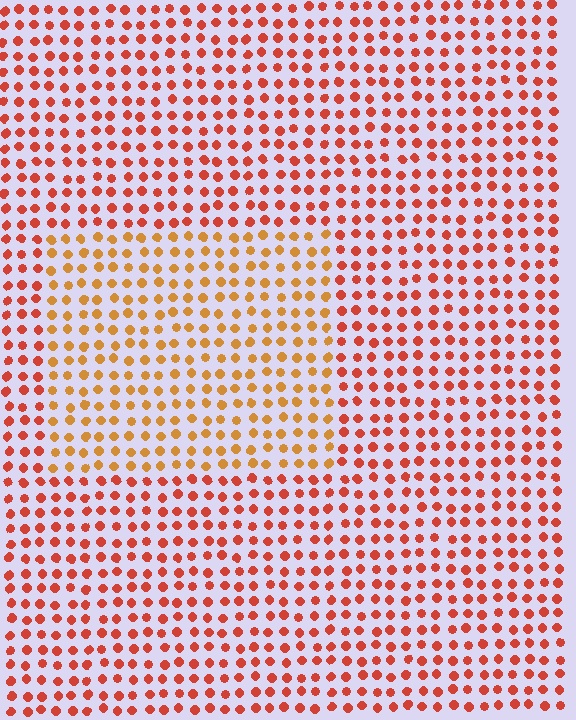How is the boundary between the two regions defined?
The boundary is defined purely by a slight shift in hue (about 30 degrees). Spacing, size, and orientation are identical on both sides.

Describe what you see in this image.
The image is filled with small red elements in a uniform arrangement. A rectangle-shaped region is visible where the elements are tinted to a slightly different hue, forming a subtle color boundary.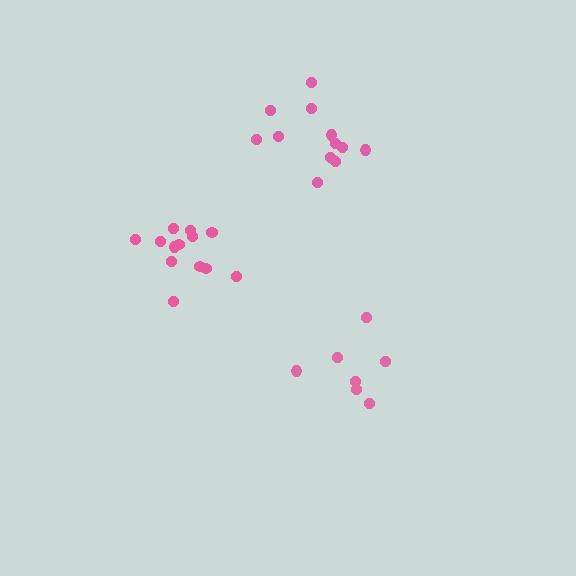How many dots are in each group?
Group 1: 12 dots, Group 2: 13 dots, Group 3: 7 dots (32 total).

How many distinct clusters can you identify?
There are 3 distinct clusters.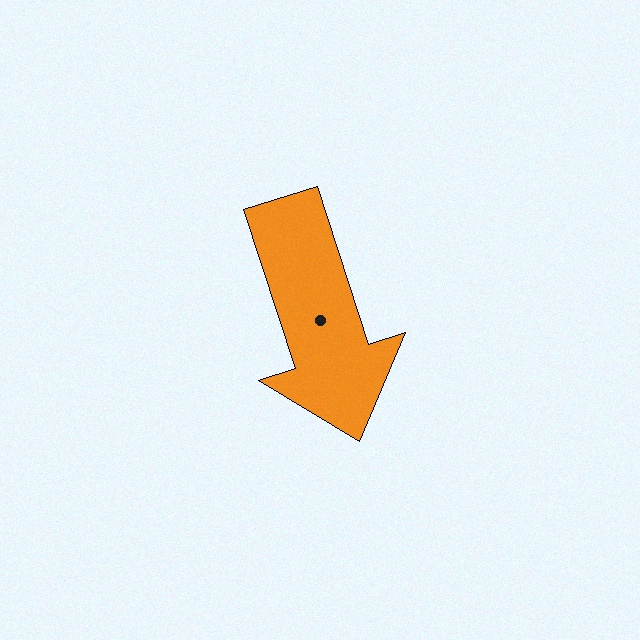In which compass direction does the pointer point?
South.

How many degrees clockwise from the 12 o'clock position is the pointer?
Approximately 162 degrees.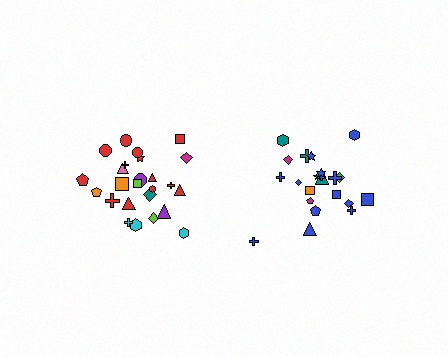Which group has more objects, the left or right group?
The left group.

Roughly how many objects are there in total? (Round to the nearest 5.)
Roughly 45 objects in total.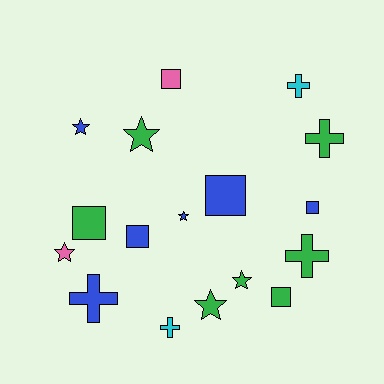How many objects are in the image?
There are 17 objects.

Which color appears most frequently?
Green, with 7 objects.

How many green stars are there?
There are 3 green stars.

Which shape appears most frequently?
Square, with 6 objects.